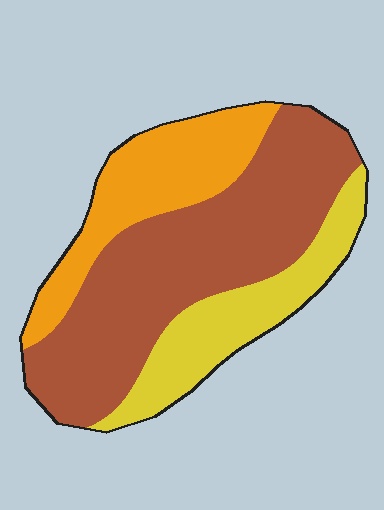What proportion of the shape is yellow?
Yellow covers about 20% of the shape.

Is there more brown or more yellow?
Brown.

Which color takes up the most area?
Brown, at roughly 55%.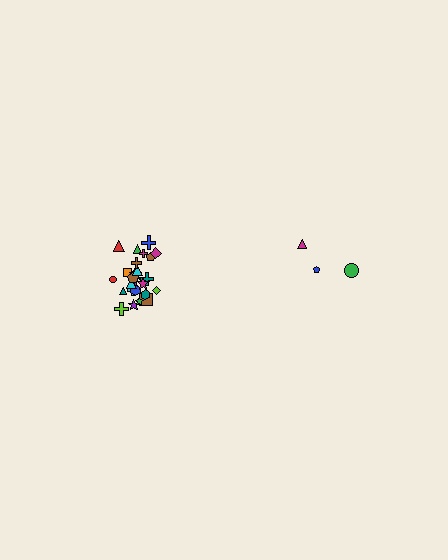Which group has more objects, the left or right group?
The left group.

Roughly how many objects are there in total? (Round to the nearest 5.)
Roughly 30 objects in total.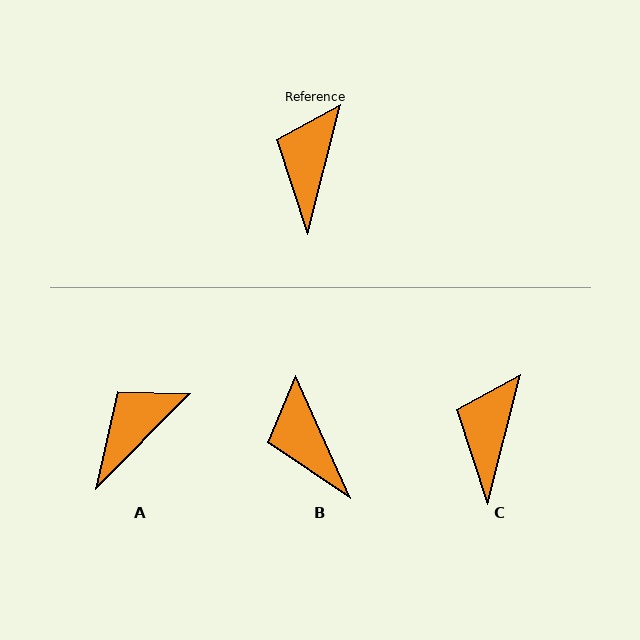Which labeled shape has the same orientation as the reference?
C.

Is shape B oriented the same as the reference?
No, it is off by about 38 degrees.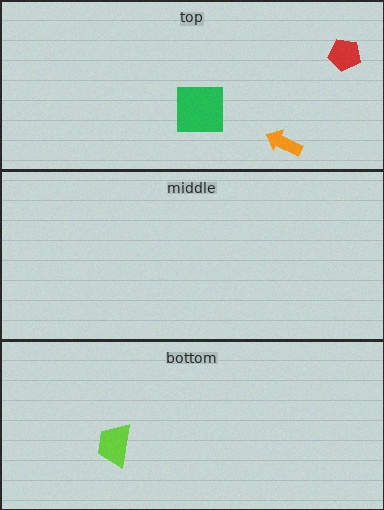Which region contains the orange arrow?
The top region.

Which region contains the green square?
The top region.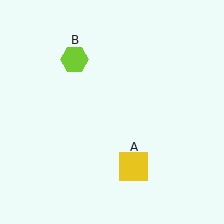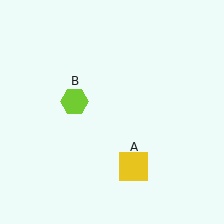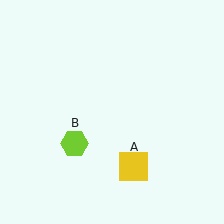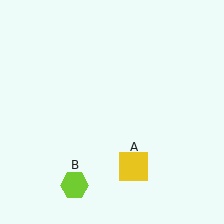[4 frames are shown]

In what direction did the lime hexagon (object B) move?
The lime hexagon (object B) moved down.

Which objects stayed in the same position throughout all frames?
Yellow square (object A) remained stationary.